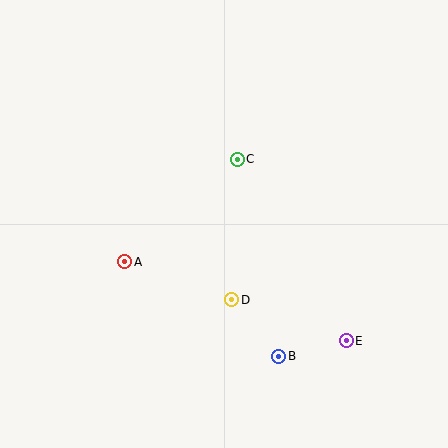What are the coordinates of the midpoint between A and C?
The midpoint between A and C is at (181, 211).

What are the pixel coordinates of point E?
Point E is at (346, 341).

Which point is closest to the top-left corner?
Point C is closest to the top-left corner.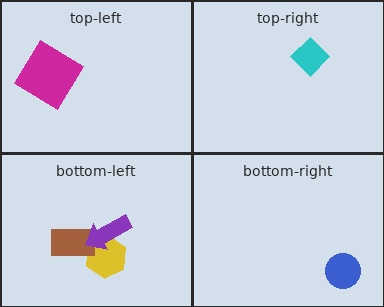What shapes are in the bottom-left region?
The yellow hexagon, the brown rectangle, the purple arrow.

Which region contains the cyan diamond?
The top-right region.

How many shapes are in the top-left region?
1.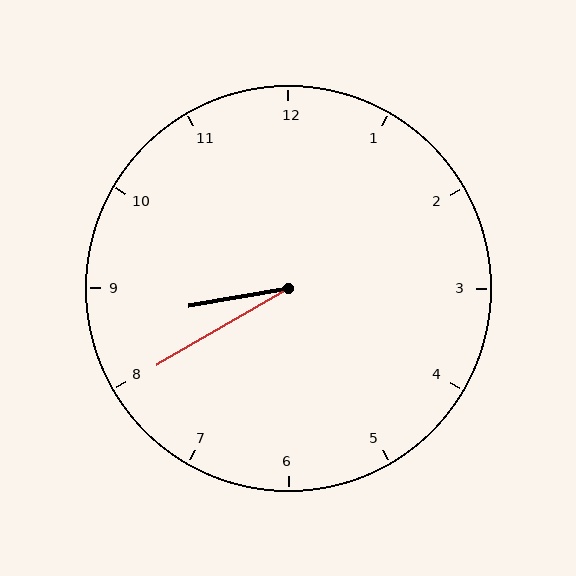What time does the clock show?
8:40.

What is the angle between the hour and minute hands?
Approximately 20 degrees.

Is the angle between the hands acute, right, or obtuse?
It is acute.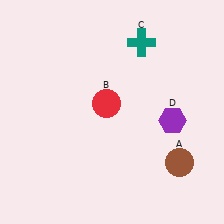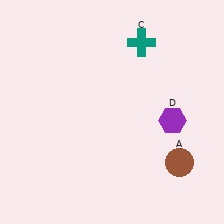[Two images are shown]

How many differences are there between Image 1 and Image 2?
There is 1 difference between the two images.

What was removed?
The red circle (B) was removed in Image 2.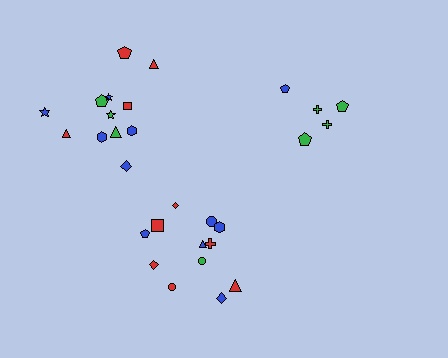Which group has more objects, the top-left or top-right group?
The top-left group.